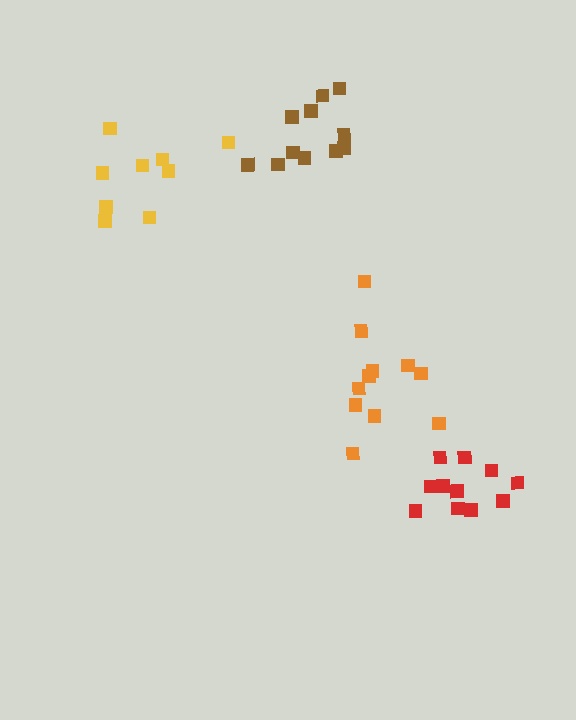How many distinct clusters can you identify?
There are 4 distinct clusters.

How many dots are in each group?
Group 1: 11 dots, Group 2: 11 dots, Group 3: 9 dots, Group 4: 11 dots (42 total).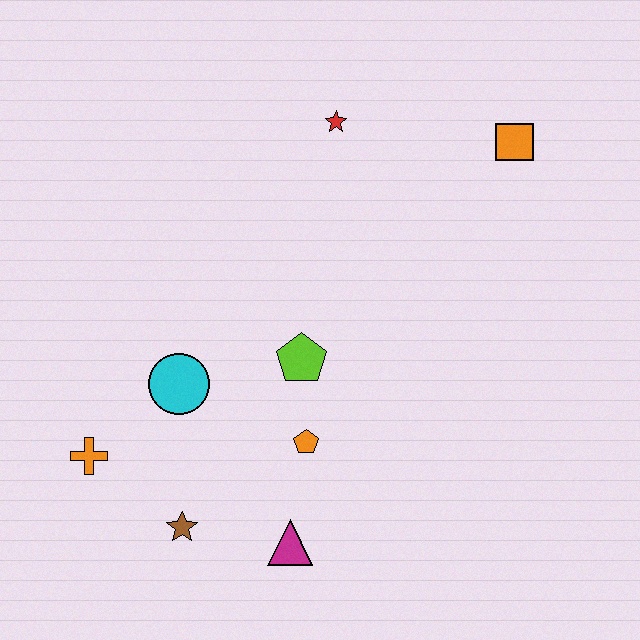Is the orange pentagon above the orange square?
No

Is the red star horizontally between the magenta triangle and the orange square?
Yes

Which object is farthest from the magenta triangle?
The orange square is farthest from the magenta triangle.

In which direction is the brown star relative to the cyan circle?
The brown star is below the cyan circle.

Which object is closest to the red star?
The orange square is closest to the red star.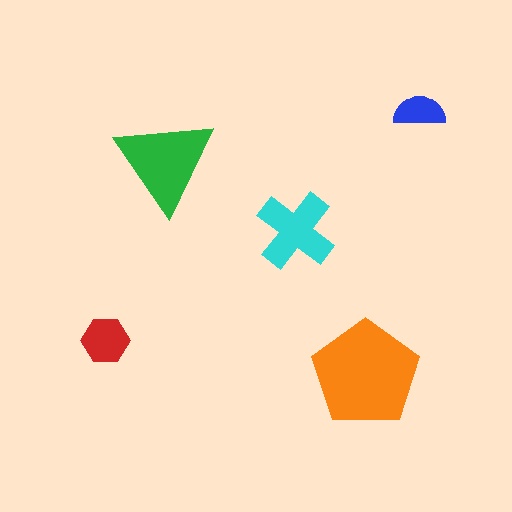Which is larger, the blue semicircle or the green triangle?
The green triangle.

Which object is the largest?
The orange pentagon.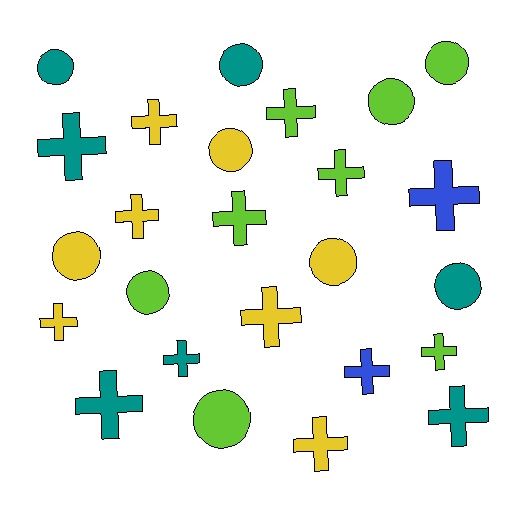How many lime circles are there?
There are 4 lime circles.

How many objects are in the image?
There are 25 objects.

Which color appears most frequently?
Yellow, with 8 objects.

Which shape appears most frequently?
Cross, with 15 objects.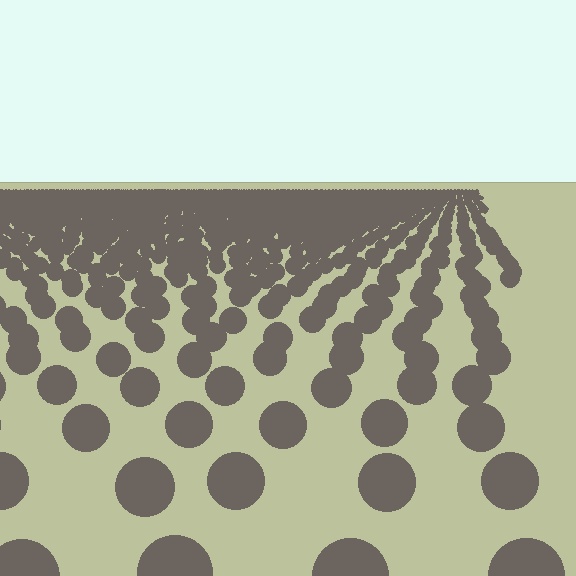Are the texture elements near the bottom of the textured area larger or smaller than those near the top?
Larger. Near the bottom, elements are closer to the viewer and appear at a bigger on-screen size.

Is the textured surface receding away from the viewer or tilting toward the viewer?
The surface is receding away from the viewer. Texture elements get smaller and denser toward the top.